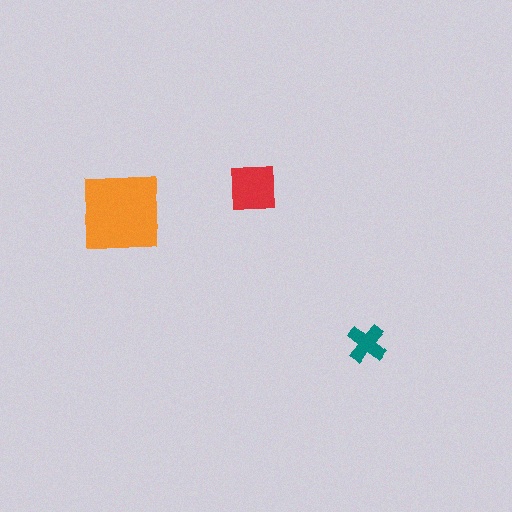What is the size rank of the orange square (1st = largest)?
1st.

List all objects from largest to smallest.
The orange square, the red square, the teal cross.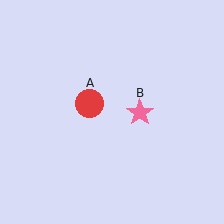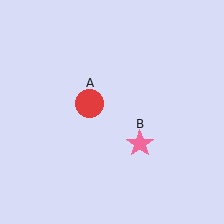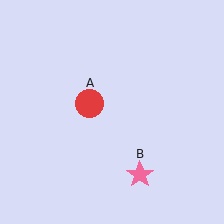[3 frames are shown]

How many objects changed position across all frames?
1 object changed position: pink star (object B).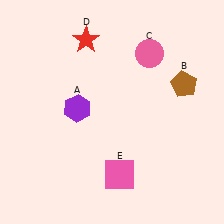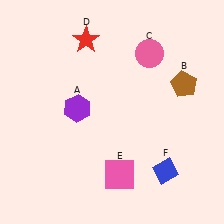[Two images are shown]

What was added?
A blue diamond (F) was added in Image 2.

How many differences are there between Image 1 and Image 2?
There is 1 difference between the two images.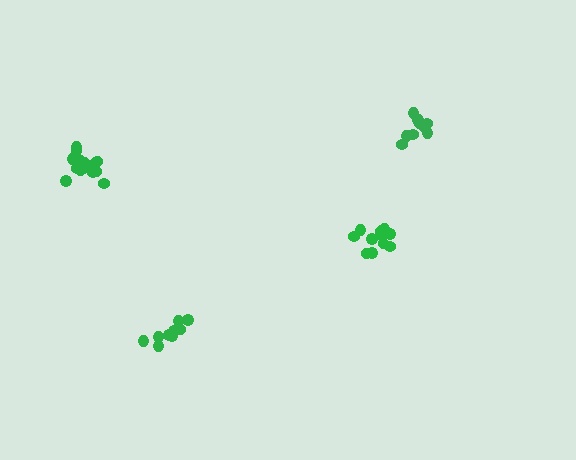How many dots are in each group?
Group 1: 12 dots, Group 2: 10 dots, Group 3: 10 dots, Group 4: 16 dots (48 total).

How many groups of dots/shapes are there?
There are 4 groups.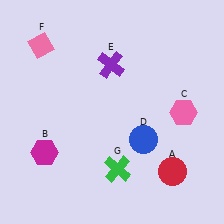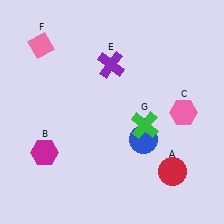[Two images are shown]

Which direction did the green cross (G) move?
The green cross (G) moved up.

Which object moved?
The green cross (G) moved up.